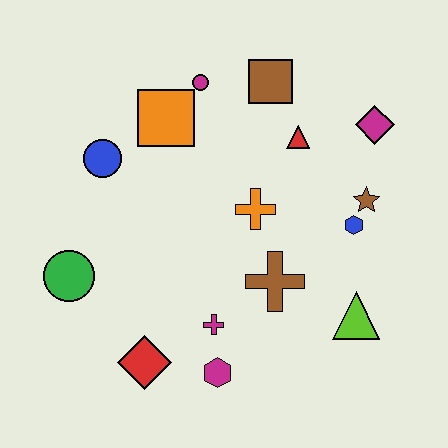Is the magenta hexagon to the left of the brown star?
Yes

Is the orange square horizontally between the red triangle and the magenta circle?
No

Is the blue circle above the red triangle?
No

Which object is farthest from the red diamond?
The magenta diamond is farthest from the red diamond.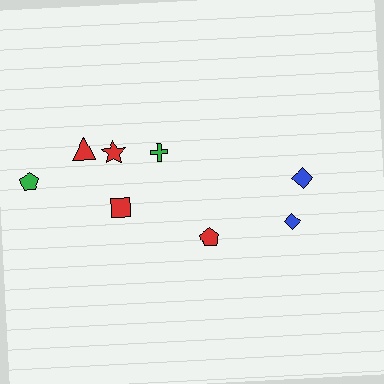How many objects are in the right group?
There are 3 objects.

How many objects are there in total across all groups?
There are 8 objects.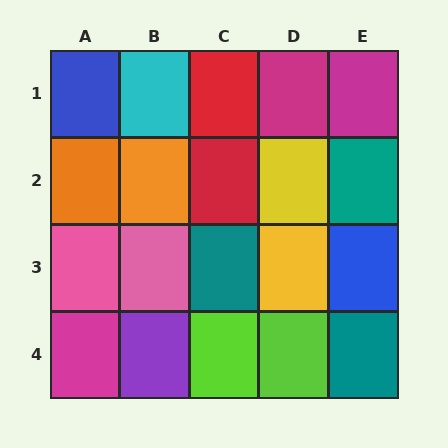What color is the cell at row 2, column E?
Teal.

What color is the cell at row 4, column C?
Lime.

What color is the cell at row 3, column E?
Blue.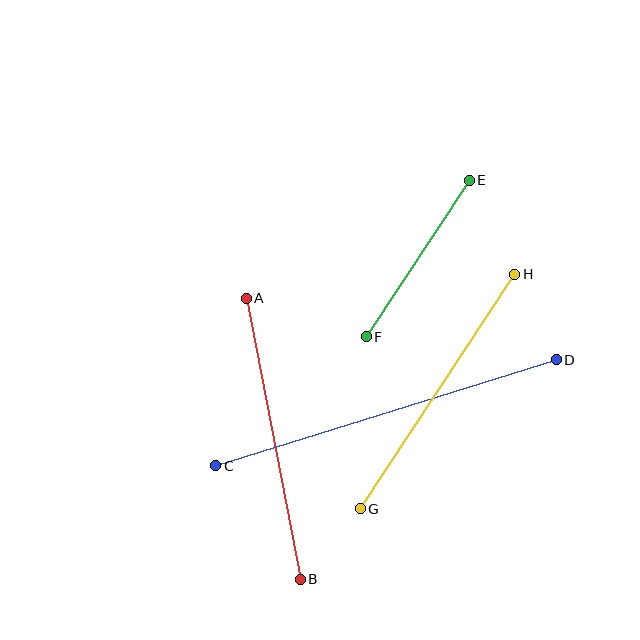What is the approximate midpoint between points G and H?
The midpoint is at approximately (437, 392) pixels.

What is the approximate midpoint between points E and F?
The midpoint is at approximately (418, 259) pixels.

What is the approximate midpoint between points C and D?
The midpoint is at approximately (386, 413) pixels.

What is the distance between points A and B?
The distance is approximately 286 pixels.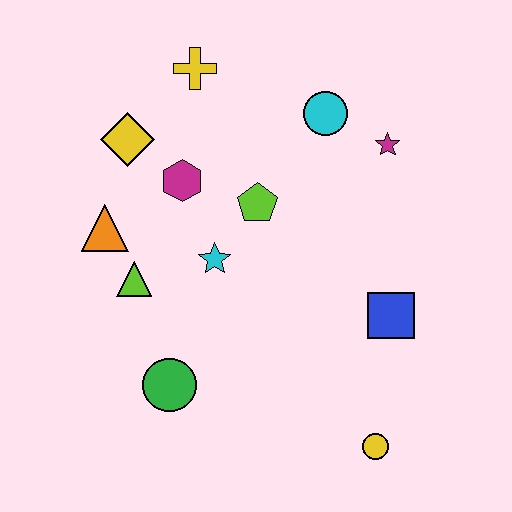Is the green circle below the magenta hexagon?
Yes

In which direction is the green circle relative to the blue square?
The green circle is to the left of the blue square.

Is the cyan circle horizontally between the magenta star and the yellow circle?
No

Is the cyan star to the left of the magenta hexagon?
No